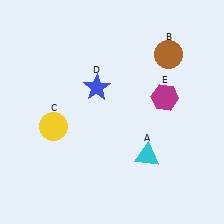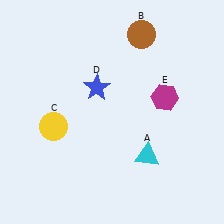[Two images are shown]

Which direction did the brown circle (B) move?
The brown circle (B) moved left.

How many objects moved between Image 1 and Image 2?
1 object moved between the two images.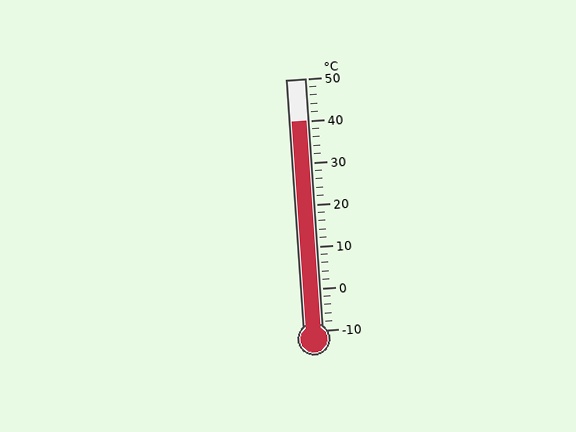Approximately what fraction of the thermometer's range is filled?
The thermometer is filled to approximately 85% of its range.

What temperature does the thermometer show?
The thermometer shows approximately 40°C.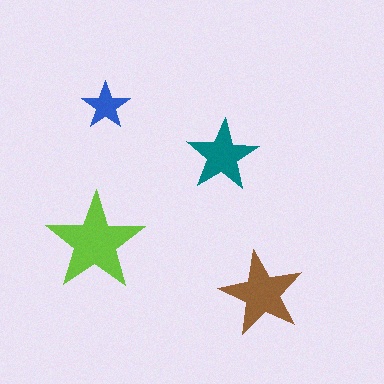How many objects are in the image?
There are 4 objects in the image.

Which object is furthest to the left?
The lime star is leftmost.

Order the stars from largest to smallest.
the lime one, the brown one, the teal one, the blue one.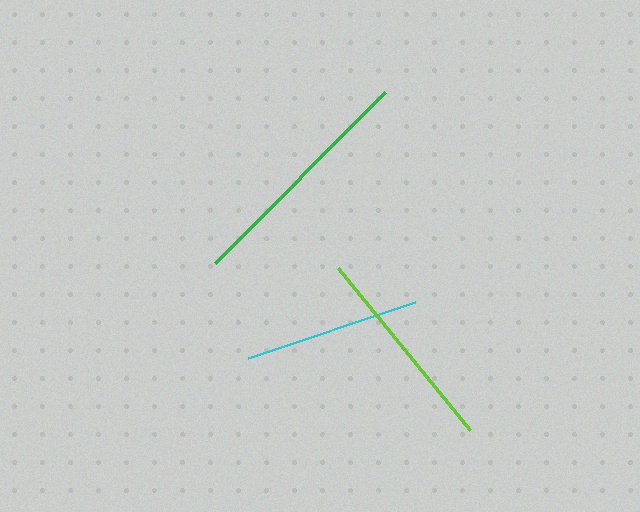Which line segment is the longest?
The green line is the longest at approximately 241 pixels.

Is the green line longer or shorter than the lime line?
The green line is longer than the lime line.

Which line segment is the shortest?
The cyan line is the shortest at approximately 176 pixels.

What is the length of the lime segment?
The lime segment is approximately 209 pixels long.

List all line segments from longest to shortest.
From longest to shortest: green, lime, cyan.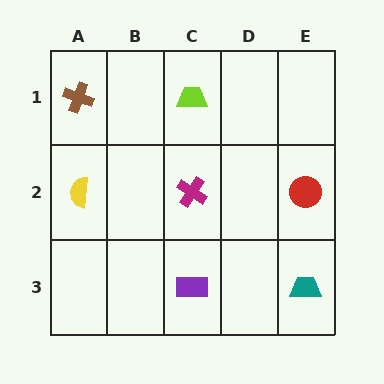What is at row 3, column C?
A purple rectangle.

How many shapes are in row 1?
2 shapes.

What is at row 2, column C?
A magenta cross.